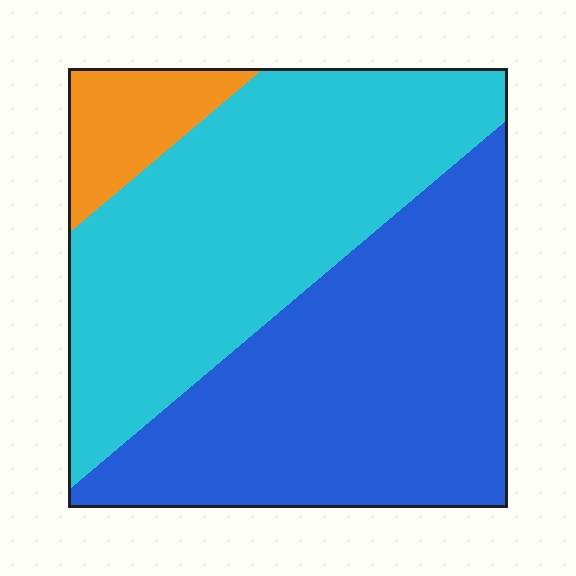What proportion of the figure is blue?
Blue takes up between a quarter and a half of the figure.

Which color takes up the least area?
Orange, at roughly 10%.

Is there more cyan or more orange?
Cyan.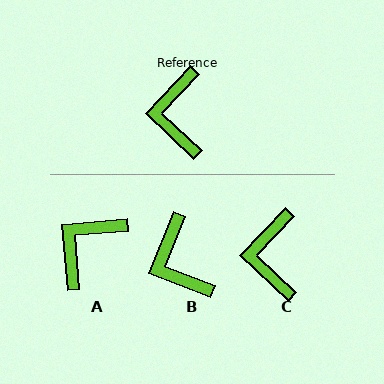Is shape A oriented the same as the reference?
No, it is off by about 42 degrees.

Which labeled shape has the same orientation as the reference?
C.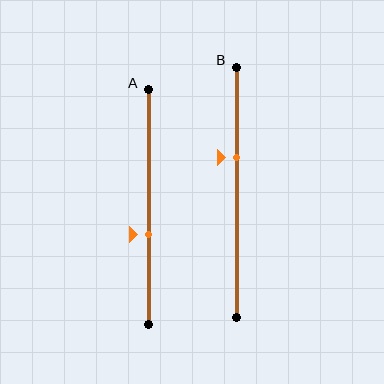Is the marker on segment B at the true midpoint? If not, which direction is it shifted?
No, the marker on segment B is shifted upward by about 14% of the segment length.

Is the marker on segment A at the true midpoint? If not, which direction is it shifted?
No, the marker on segment A is shifted downward by about 12% of the segment length.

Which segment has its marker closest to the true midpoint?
Segment A has its marker closest to the true midpoint.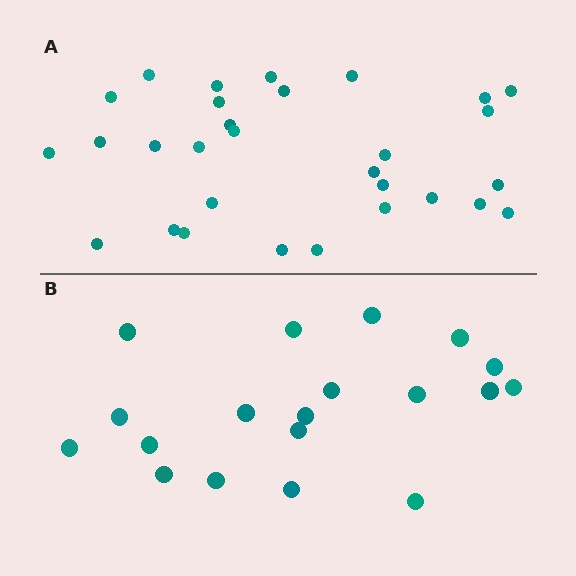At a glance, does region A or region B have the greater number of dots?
Region A (the top region) has more dots.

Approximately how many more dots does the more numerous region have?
Region A has roughly 12 or so more dots than region B.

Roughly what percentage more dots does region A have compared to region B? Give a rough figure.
About 60% more.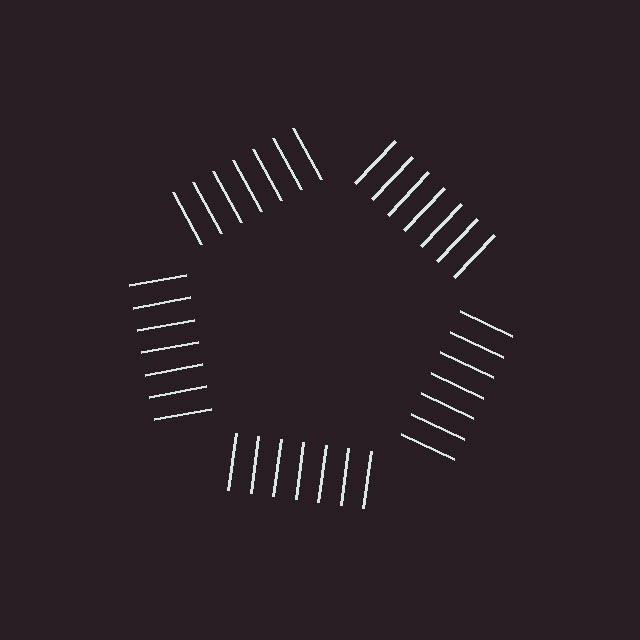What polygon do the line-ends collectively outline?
An illusory pentagon — the line segments terminate on its edges but no continuous stroke is drawn.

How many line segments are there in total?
35 — 7 along each of the 5 edges.